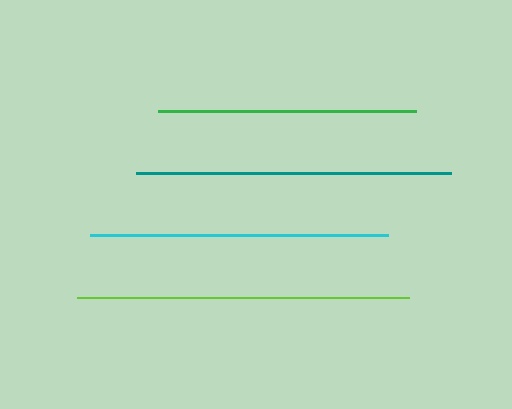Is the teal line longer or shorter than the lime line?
The lime line is longer than the teal line.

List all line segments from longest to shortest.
From longest to shortest: lime, teal, cyan, green.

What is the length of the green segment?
The green segment is approximately 258 pixels long.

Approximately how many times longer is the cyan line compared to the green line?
The cyan line is approximately 1.2 times the length of the green line.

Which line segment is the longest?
The lime line is the longest at approximately 332 pixels.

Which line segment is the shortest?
The green line is the shortest at approximately 258 pixels.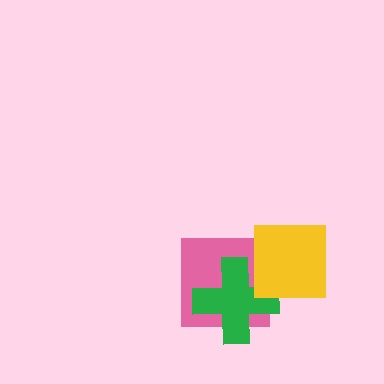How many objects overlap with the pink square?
2 objects overlap with the pink square.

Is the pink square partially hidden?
Yes, it is partially covered by another shape.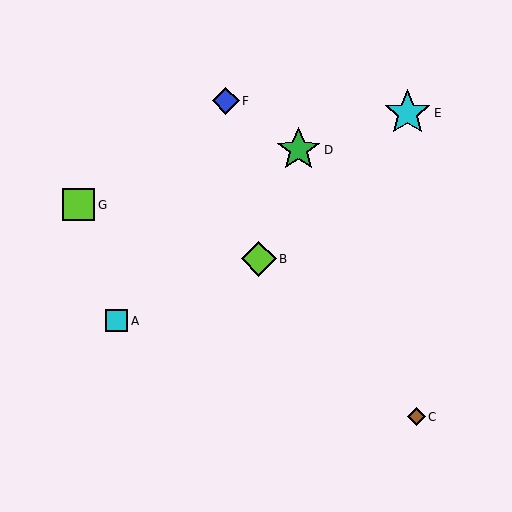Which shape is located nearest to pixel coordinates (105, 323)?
The cyan square (labeled A) at (117, 321) is nearest to that location.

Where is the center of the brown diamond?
The center of the brown diamond is at (416, 417).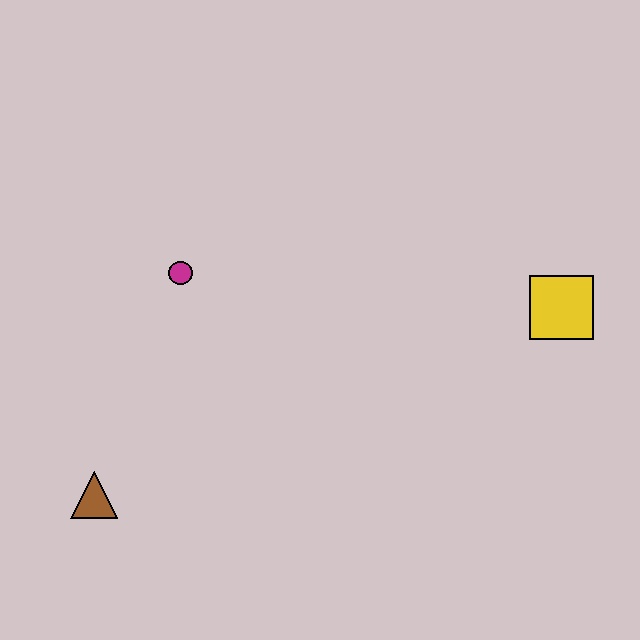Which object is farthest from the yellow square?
The brown triangle is farthest from the yellow square.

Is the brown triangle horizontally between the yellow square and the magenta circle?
No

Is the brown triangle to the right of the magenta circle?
No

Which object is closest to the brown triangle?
The magenta circle is closest to the brown triangle.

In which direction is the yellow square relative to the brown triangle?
The yellow square is to the right of the brown triangle.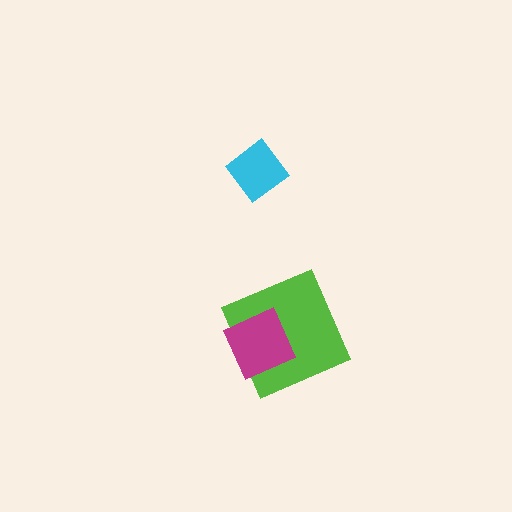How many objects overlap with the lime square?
1 object overlaps with the lime square.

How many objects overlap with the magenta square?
1 object overlaps with the magenta square.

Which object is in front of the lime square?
The magenta square is in front of the lime square.